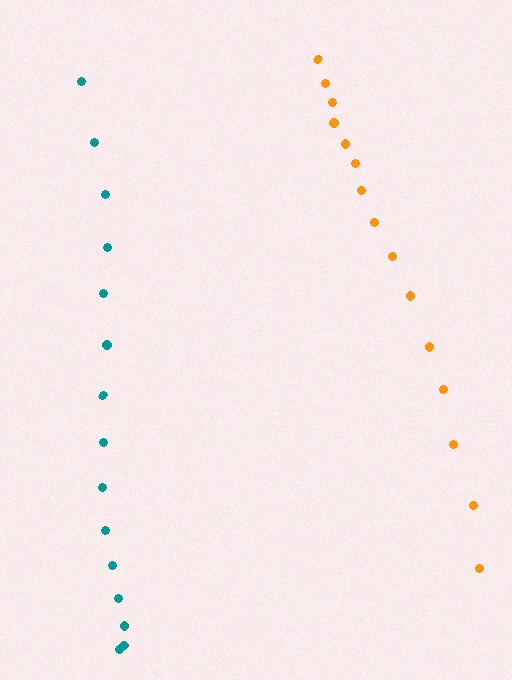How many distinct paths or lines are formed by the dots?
There are 2 distinct paths.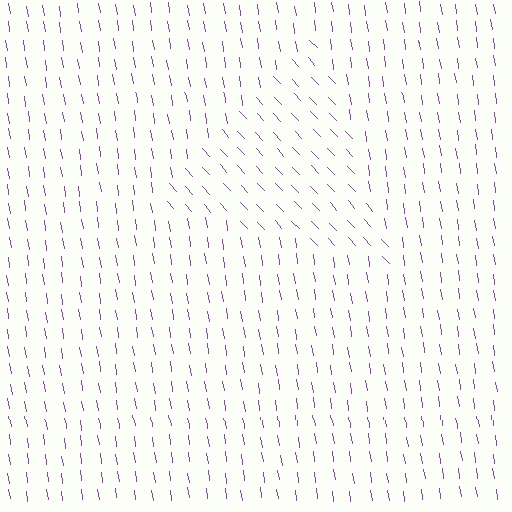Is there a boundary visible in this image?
Yes, there is a texture boundary formed by a change in line orientation.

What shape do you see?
I see a triangle.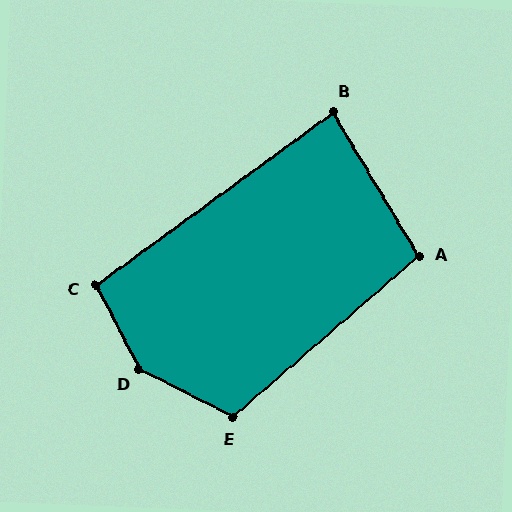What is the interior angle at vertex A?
Approximately 100 degrees (obtuse).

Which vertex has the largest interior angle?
D, at approximately 144 degrees.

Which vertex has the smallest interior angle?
B, at approximately 85 degrees.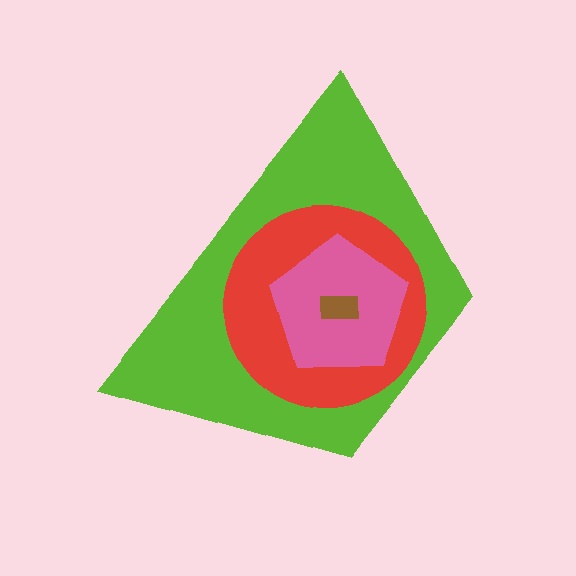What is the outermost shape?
The lime trapezoid.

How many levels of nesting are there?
4.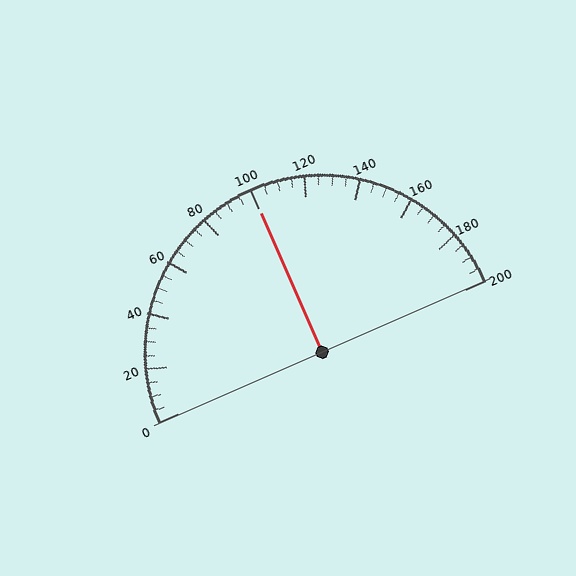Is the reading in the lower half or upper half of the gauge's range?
The reading is in the upper half of the range (0 to 200).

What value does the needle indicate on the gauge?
The needle indicates approximately 100.